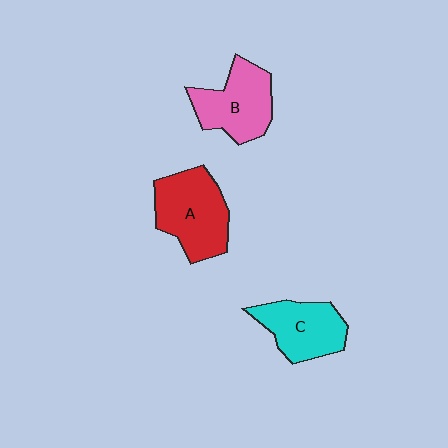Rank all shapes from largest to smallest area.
From largest to smallest: A (red), B (pink), C (cyan).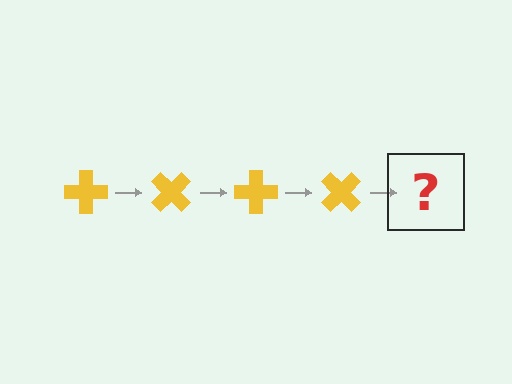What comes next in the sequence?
The next element should be a yellow cross rotated 180 degrees.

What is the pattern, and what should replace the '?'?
The pattern is that the cross rotates 45 degrees each step. The '?' should be a yellow cross rotated 180 degrees.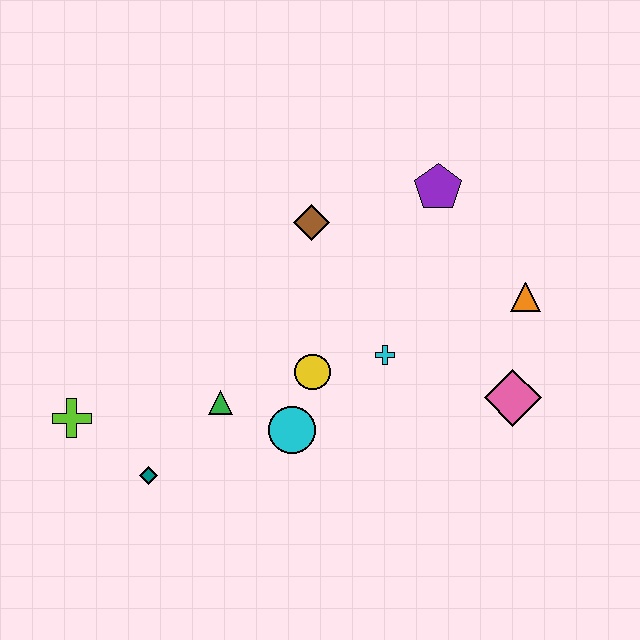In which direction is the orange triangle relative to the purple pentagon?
The orange triangle is below the purple pentagon.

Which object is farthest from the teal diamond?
The orange triangle is farthest from the teal diamond.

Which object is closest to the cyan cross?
The yellow circle is closest to the cyan cross.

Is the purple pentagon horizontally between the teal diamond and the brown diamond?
No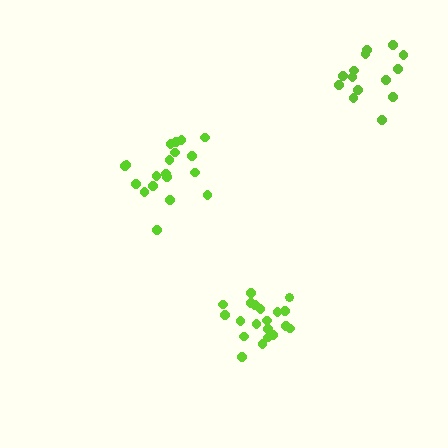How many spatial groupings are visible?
There are 3 spatial groupings.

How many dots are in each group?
Group 1: 19 dots, Group 2: 20 dots, Group 3: 14 dots (53 total).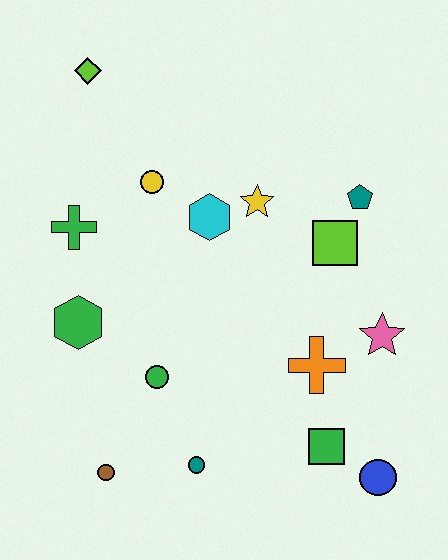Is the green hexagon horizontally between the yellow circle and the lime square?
No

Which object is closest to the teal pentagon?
The lime square is closest to the teal pentagon.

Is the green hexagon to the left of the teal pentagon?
Yes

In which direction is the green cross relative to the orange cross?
The green cross is to the left of the orange cross.